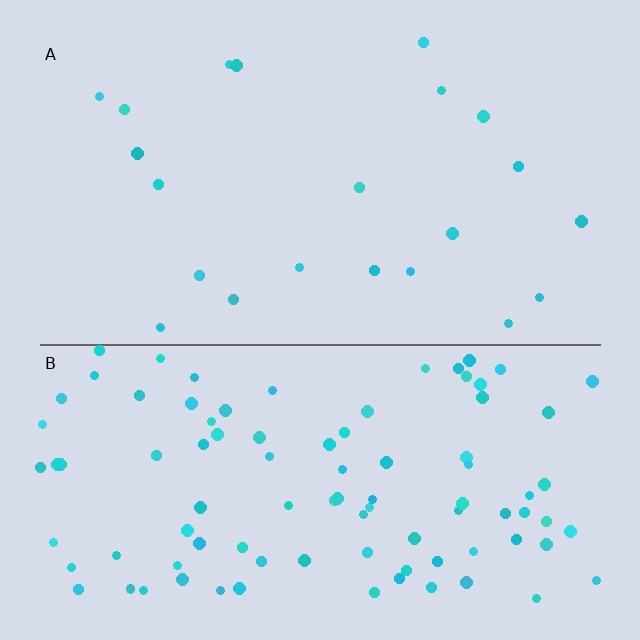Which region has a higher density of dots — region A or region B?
B (the bottom).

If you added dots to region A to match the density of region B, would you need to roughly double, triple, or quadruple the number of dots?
Approximately quadruple.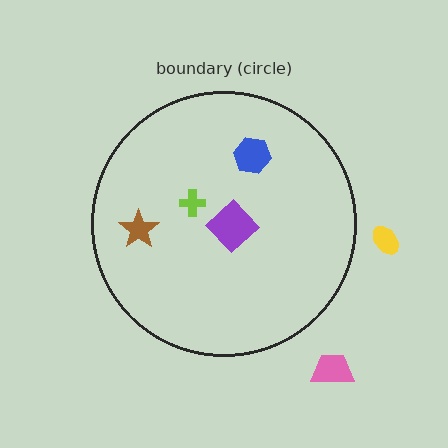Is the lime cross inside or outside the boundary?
Inside.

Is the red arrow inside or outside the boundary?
Inside.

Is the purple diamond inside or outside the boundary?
Inside.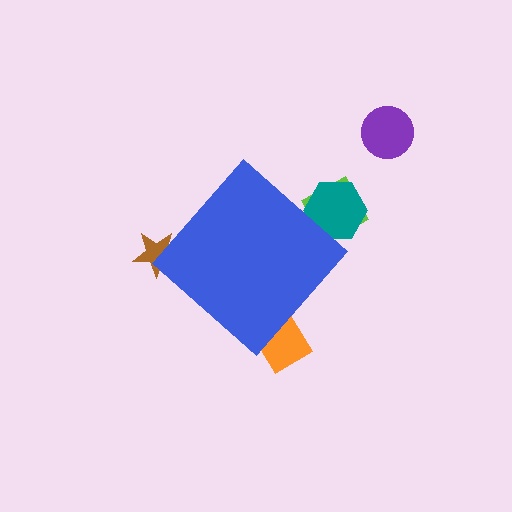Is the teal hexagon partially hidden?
Yes, the teal hexagon is partially hidden behind the blue diamond.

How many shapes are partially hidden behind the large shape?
4 shapes are partially hidden.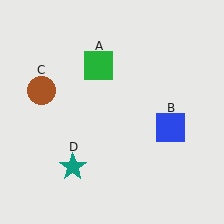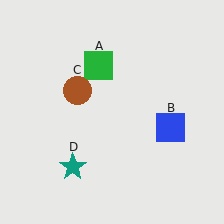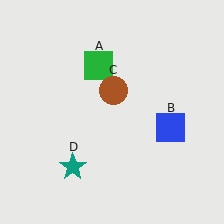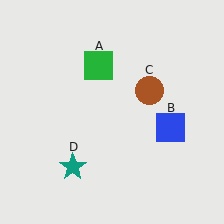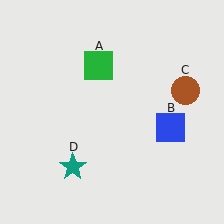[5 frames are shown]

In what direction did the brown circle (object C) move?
The brown circle (object C) moved right.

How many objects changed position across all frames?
1 object changed position: brown circle (object C).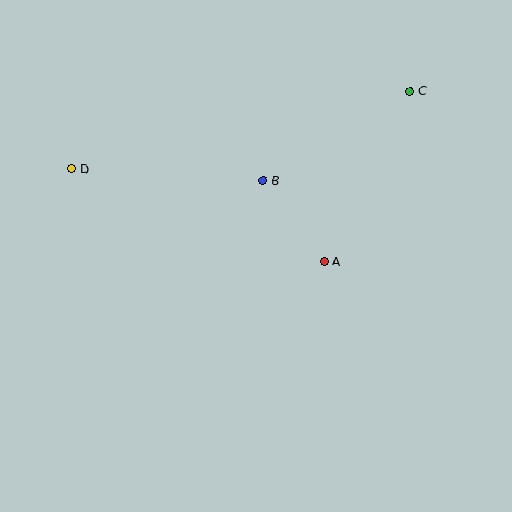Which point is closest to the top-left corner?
Point D is closest to the top-left corner.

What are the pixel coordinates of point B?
Point B is at (263, 181).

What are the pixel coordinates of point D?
Point D is at (71, 169).